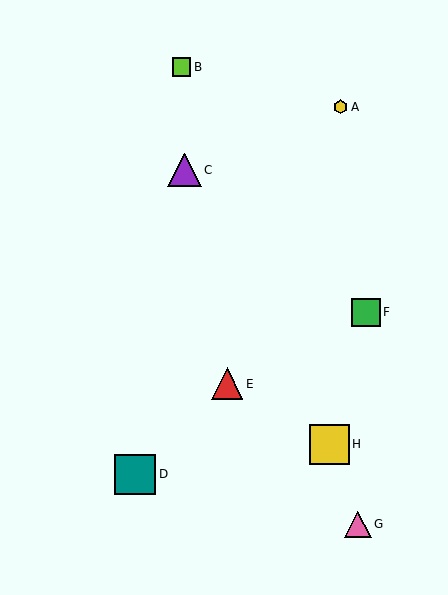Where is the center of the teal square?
The center of the teal square is at (135, 474).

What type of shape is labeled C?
Shape C is a purple triangle.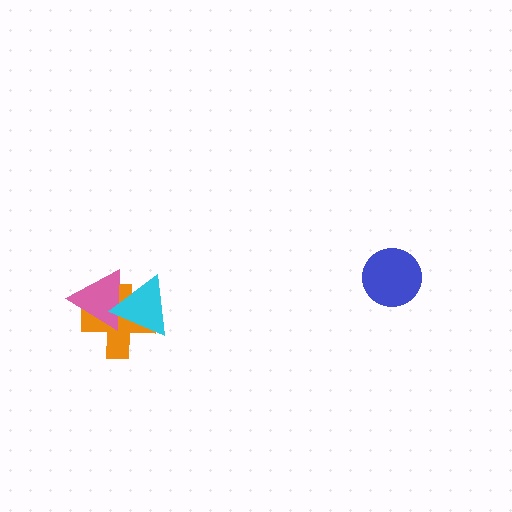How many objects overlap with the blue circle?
0 objects overlap with the blue circle.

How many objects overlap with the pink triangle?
2 objects overlap with the pink triangle.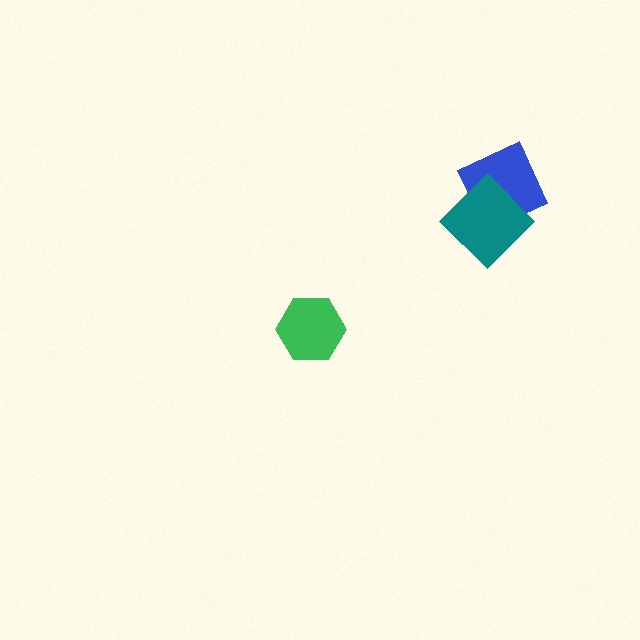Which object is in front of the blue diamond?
The teal diamond is in front of the blue diamond.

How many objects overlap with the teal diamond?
1 object overlaps with the teal diamond.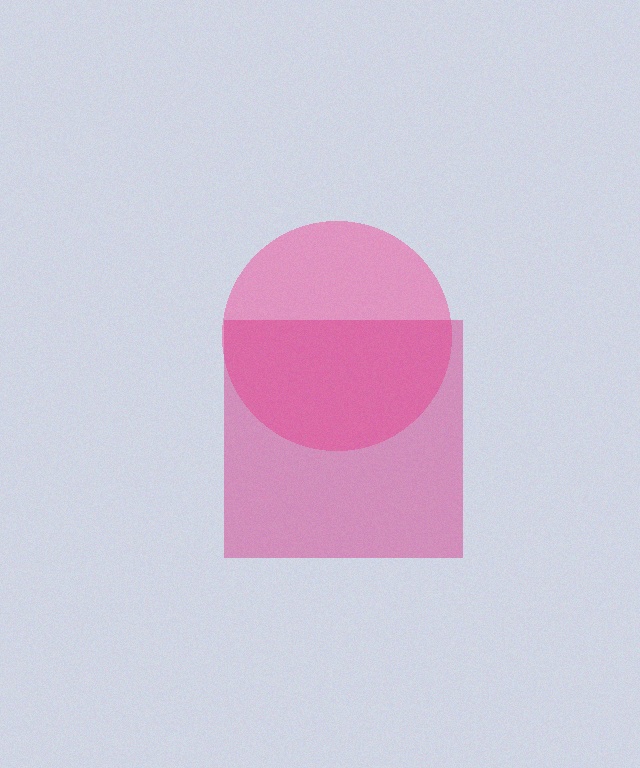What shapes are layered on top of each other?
The layered shapes are: a pink circle, a magenta square.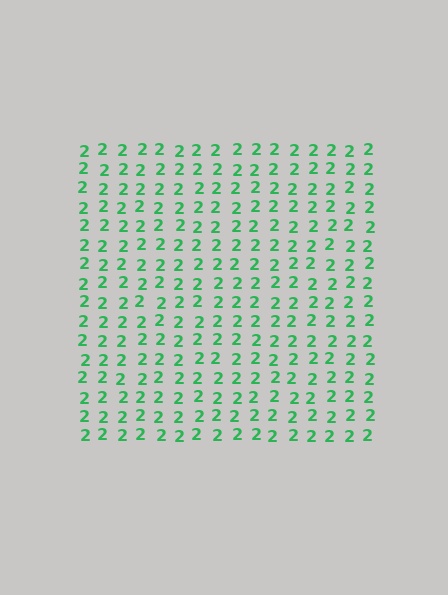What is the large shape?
The large shape is a square.